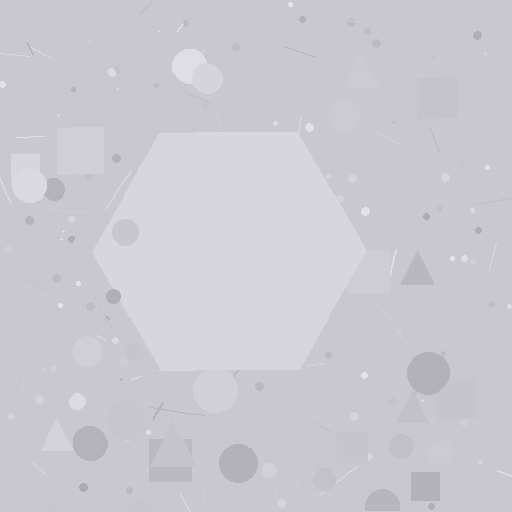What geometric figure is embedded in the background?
A hexagon is embedded in the background.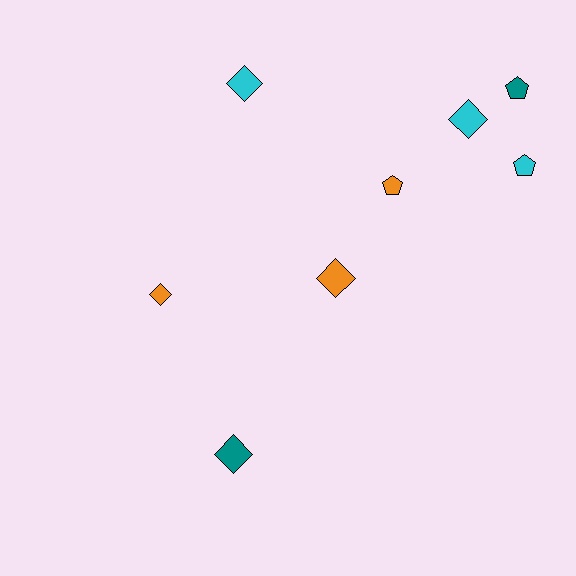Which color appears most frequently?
Cyan, with 3 objects.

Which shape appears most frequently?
Diamond, with 5 objects.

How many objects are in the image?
There are 8 objects.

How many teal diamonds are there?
There is 1 teal diamond.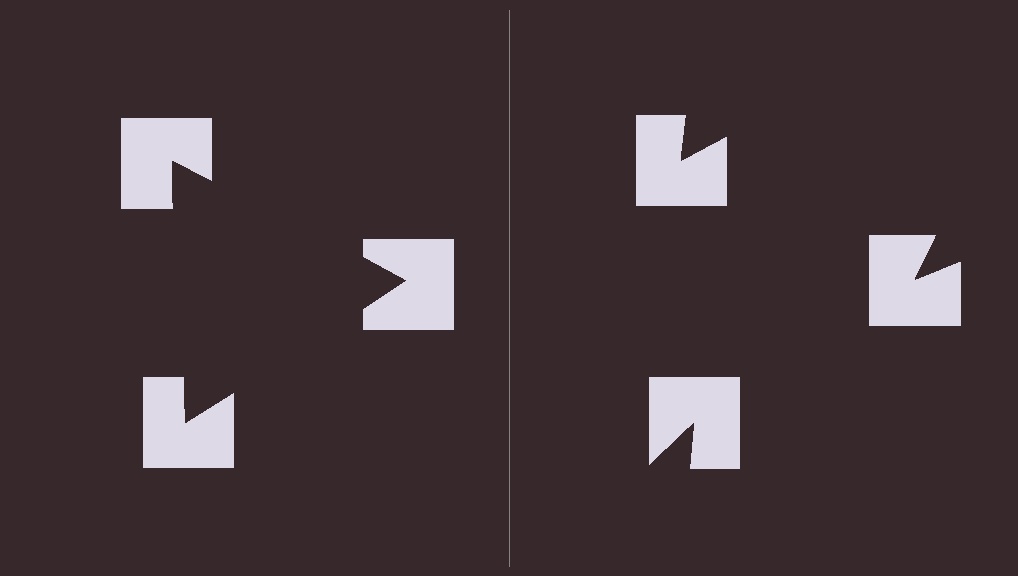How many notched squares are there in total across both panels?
6 — 3 on each side.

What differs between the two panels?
The notched squares are positioned identically on both sides; only the wedge orientations differ. On the left they align to a triangle; on the right they are misaligned.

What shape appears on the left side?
An illusory triangle.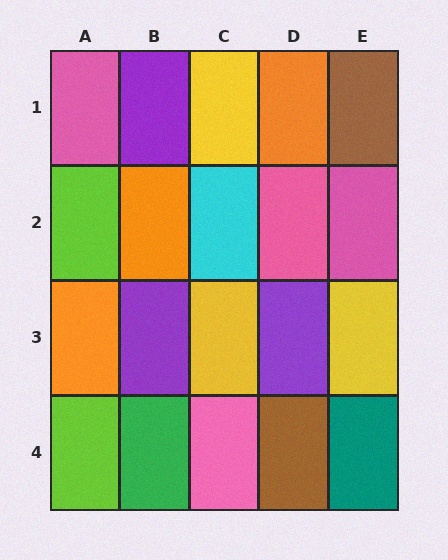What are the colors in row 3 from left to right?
Orange, purple, yellow, purple, yellow.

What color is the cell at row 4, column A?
Lime.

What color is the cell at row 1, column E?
Brown.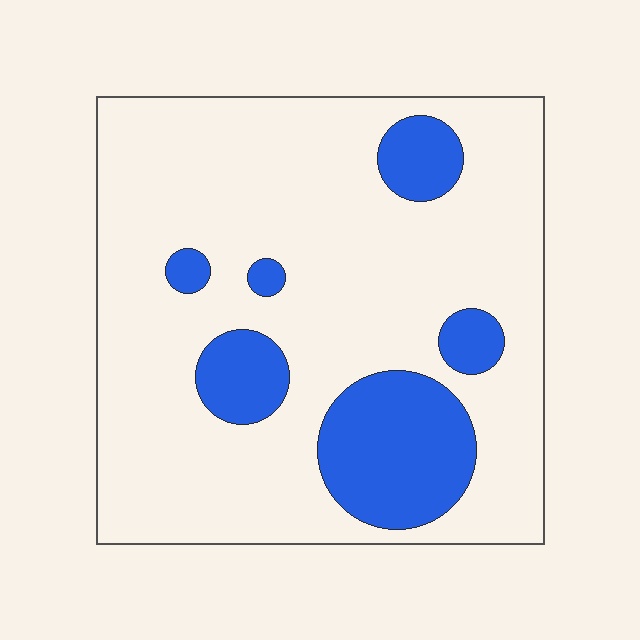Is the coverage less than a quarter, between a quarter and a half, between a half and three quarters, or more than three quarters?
Less than a quarter.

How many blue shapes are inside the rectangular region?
6.